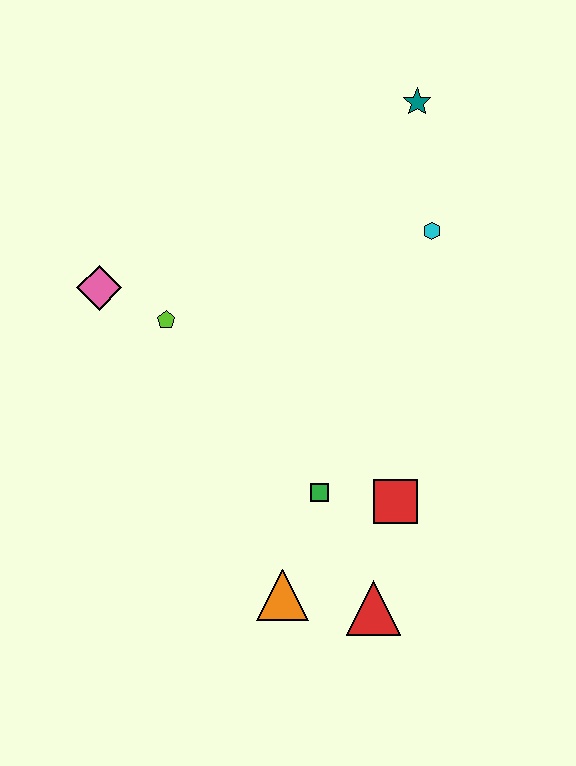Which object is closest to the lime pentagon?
The pink diamond is closest to the lime pentagon.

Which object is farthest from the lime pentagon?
The red triangle is farthest from the lime pentagon.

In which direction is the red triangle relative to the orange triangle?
The red triangle is to the right of the orange triangle.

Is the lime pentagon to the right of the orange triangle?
No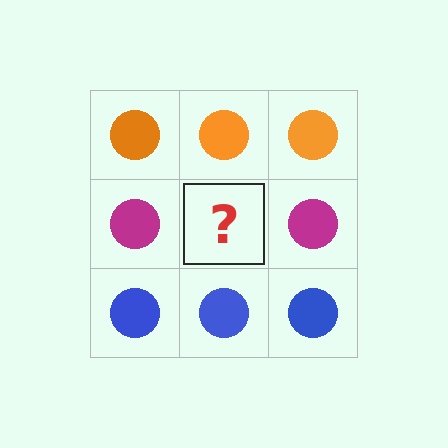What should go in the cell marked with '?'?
The missing cell should contain a magenta circle.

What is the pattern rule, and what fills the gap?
The rule is that each row has a consistent color. The gap should be filled with a magenta circle.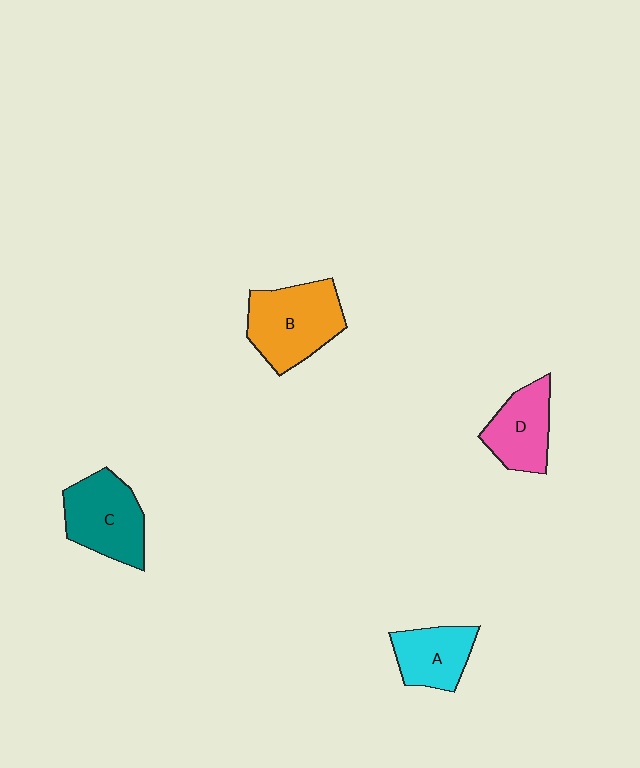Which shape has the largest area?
Shape B (orange).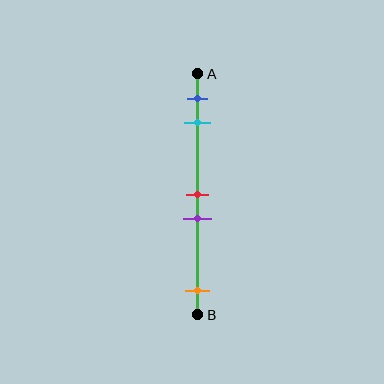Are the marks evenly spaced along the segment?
No, the marks are not evenly spaced.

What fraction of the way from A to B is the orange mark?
The orange mark is approximately 90% (0.9) of the way from A to B.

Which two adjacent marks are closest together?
The red and purple marks are the closest adjacent pair.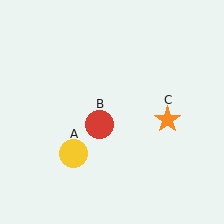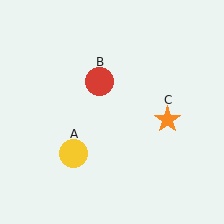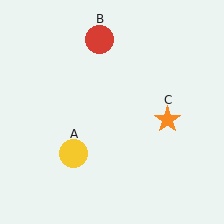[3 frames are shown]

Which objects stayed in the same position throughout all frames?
Yellow circle (object A) and orange star (object C) remained stationary.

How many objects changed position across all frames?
1 object changed position: red circle (object B).